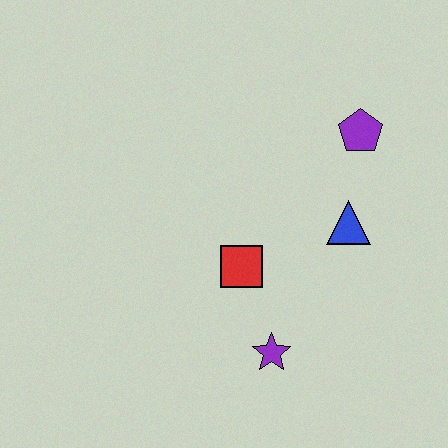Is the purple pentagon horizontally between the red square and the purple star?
No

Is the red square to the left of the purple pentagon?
Yes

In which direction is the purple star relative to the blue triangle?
The purple star is below the blue triangle.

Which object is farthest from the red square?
The purple pentagon is farthest from the red square.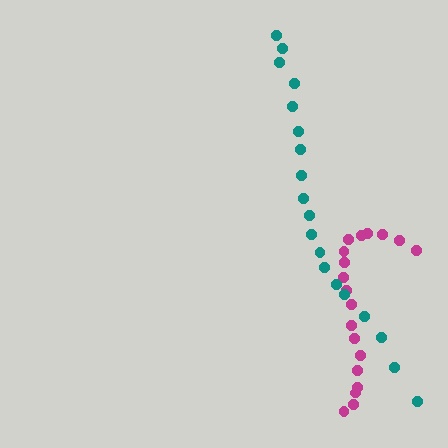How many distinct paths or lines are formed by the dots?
There are 2 distinct paths.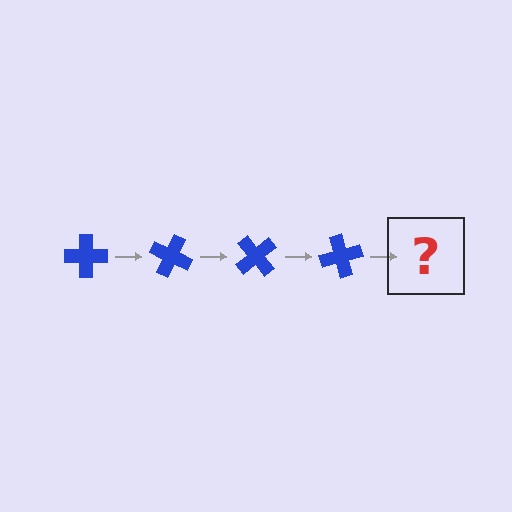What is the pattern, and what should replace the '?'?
The pattern is that the cross rotates 25 degrees each step. The '?' should be a blue cross rotated 100 degrees.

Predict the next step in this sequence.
The next step is a blue cross rotated 100 degrees.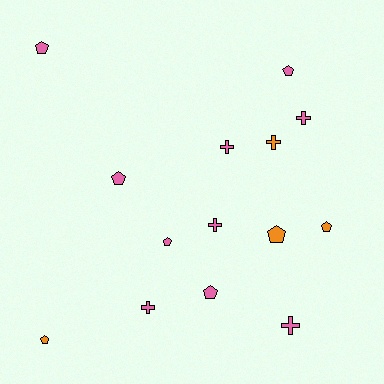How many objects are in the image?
There are 14 objects.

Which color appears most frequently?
Pink, with 10 objects.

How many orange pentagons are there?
There are 3 orange pentagons.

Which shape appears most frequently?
Pentagon, with 8 objects.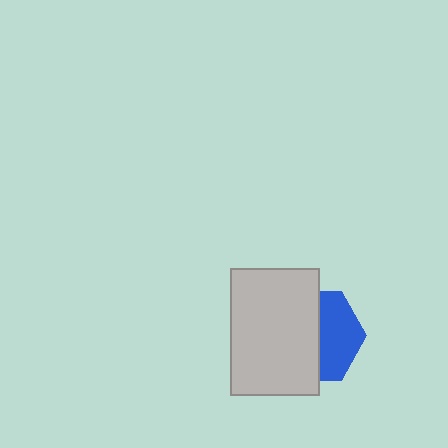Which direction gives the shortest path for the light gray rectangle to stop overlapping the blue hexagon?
Moving left gives the shortest separation.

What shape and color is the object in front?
The object in front is a light gray rectangle.